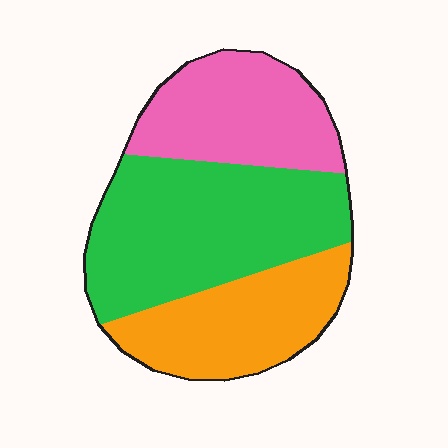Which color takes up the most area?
Green, at roughly 45%.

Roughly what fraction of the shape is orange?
Orange covers 28% of the shape.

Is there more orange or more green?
Green.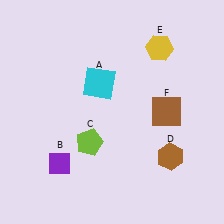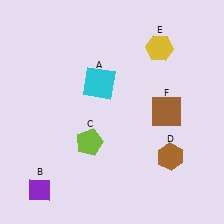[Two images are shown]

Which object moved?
The purple diamond (B) moved down.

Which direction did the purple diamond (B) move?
The purple diamond (B) moved down.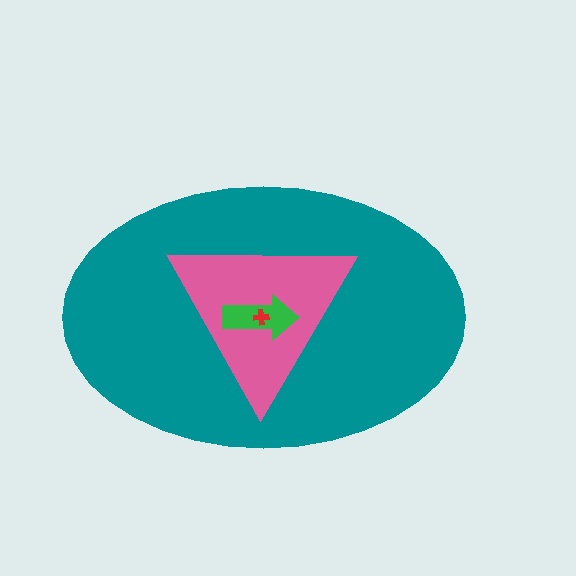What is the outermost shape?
The teal ellipse.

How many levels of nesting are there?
4.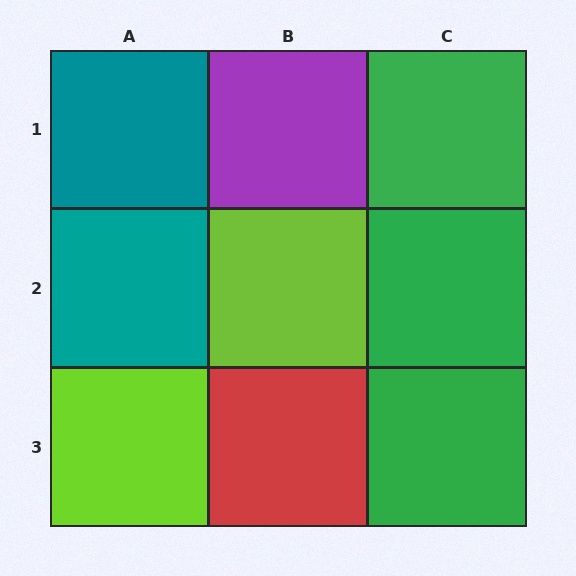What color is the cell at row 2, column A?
Teal.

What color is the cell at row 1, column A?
Teal.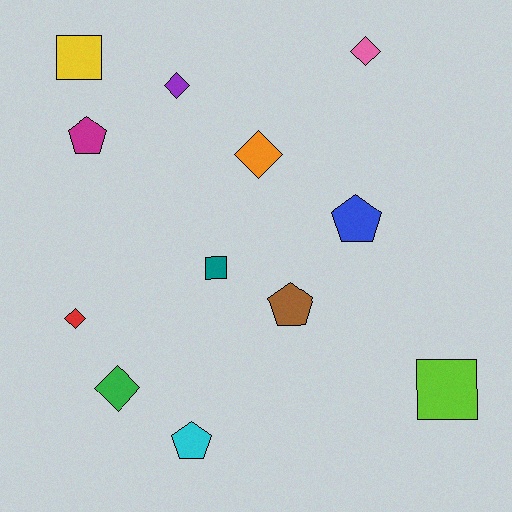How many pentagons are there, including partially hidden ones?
There are 4 pentagons.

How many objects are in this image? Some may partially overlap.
There are 12 objects.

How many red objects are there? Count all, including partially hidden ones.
There is 1 red object.